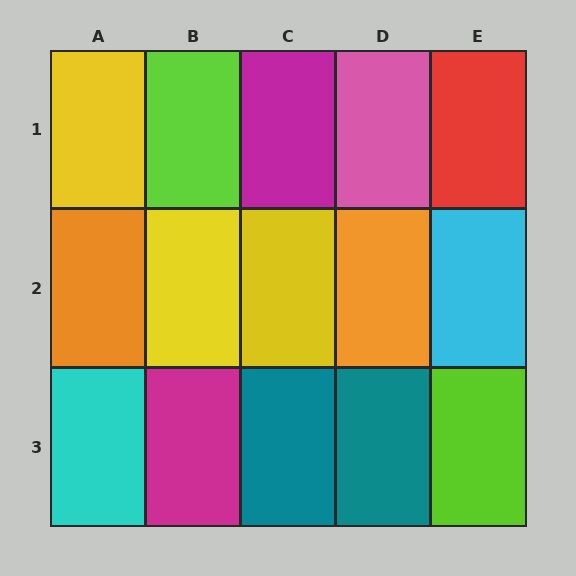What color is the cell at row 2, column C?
Yellow.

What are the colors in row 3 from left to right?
Cyan, magenta, teal, teal, lime.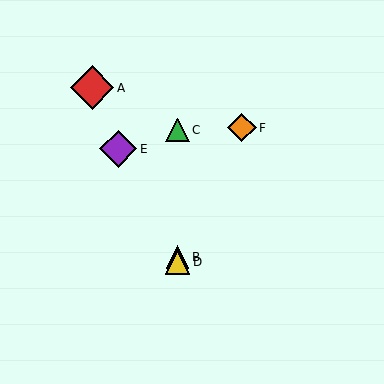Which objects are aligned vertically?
Objects B, C, D are aligned vertically.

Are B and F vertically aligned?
No, B is at x≈178 and F is at x≈242.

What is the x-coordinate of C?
Object C is at x≈178.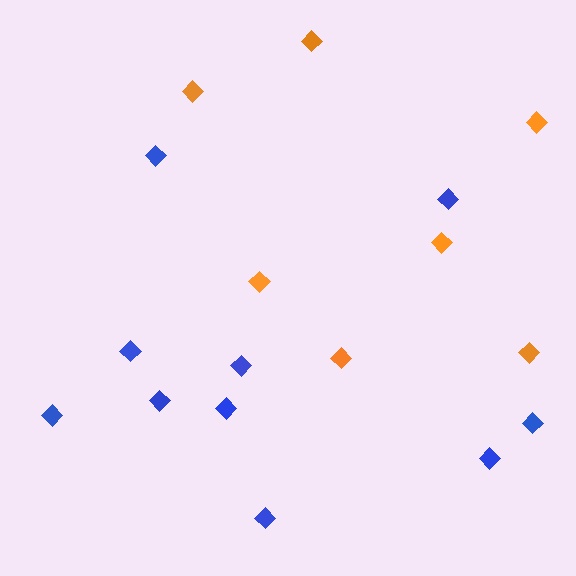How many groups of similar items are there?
There are 2 groups: one group of blue diamonds (10) and one group of orange diamonds (7).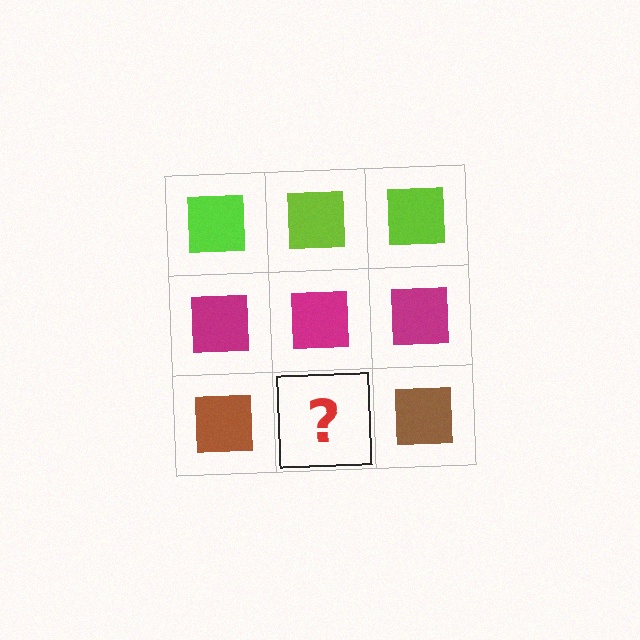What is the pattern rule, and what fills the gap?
The rule is that each row has a consistent color. The gap should be filled with a brown square.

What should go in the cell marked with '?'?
The missing cell should contain a brown square.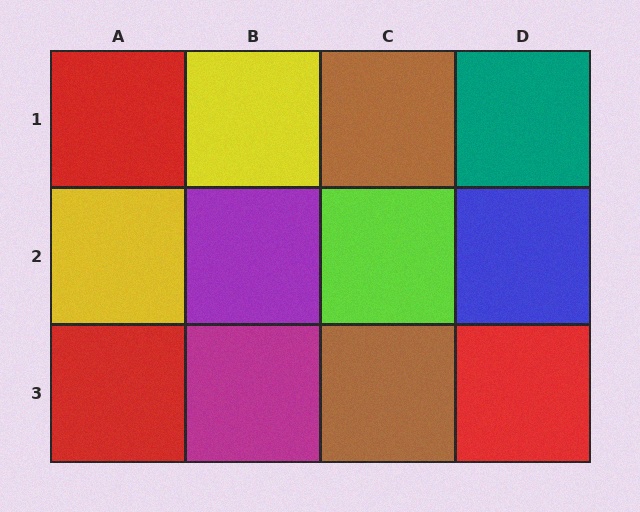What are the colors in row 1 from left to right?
Red, yellow, brown, teal.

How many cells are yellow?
2 cells are yellow.